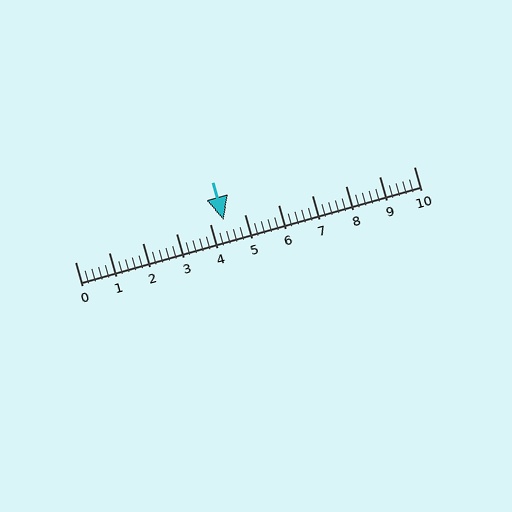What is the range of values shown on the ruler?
The ruler shows values from 0 to 10.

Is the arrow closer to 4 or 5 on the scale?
The arrow is closer to 4.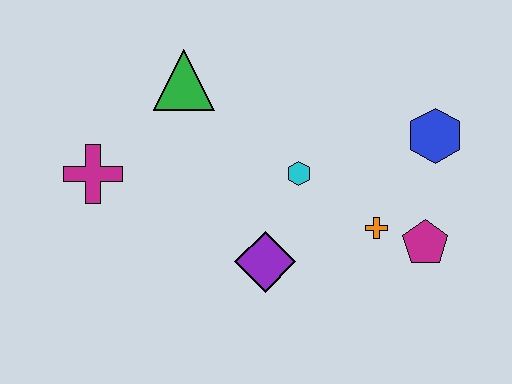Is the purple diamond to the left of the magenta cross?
No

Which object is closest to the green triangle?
The magenta cross is closest to the green triangle.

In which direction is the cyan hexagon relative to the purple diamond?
The cyan hexagon is above the purple diamond.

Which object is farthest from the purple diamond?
The blue hexagon is farthest from the purple diamond.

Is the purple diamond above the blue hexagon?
No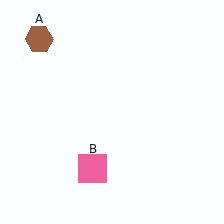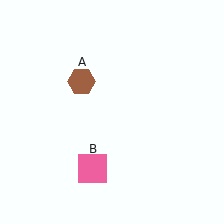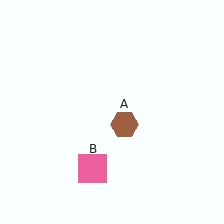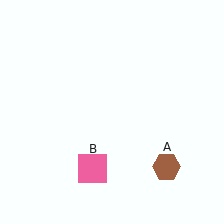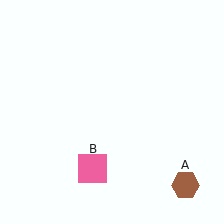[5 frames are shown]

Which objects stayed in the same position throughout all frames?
Pink square (object B) remained stationary.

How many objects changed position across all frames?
1 object changed position: brown hexagon (object A).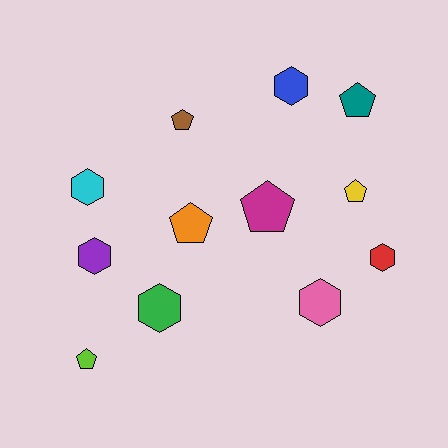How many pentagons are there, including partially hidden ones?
There are 6 pentagons.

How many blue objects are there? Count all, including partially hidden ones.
There is 1 blue object.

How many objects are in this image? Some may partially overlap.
There are 12 objects.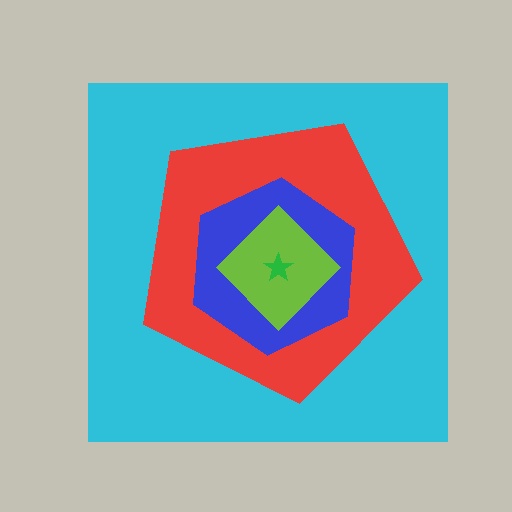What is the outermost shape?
The cyan square.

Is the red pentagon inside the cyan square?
Yes.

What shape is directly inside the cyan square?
The red pentagon.